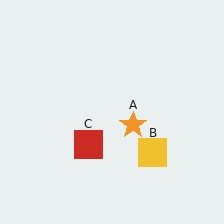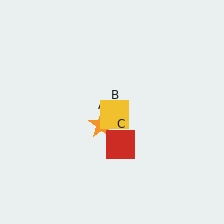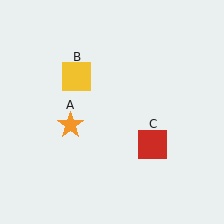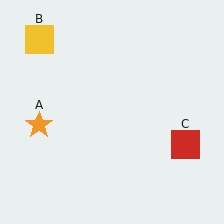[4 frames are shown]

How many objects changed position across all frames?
3 objects changed position: orange star (object A), yellow square (object B), red square (object C).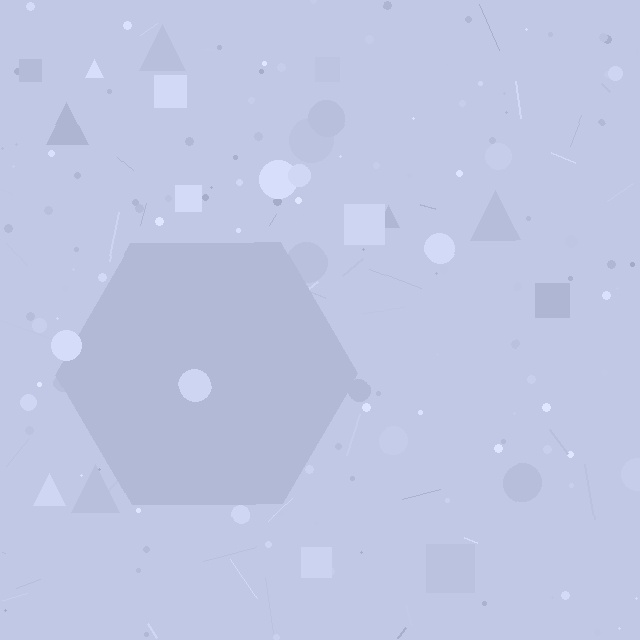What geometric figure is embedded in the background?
A hexagon is embedded in the background.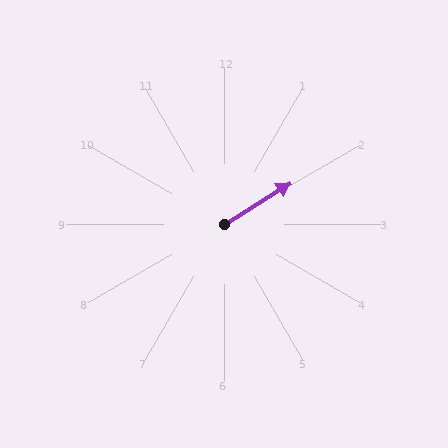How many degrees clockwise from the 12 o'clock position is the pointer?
Approximately 58 degrees.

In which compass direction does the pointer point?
Northeast.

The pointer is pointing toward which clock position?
Roughly 2 o'clock.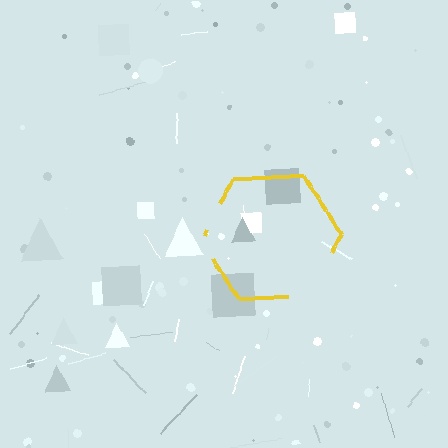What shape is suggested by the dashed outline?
The dashed outline suggests a hexagon.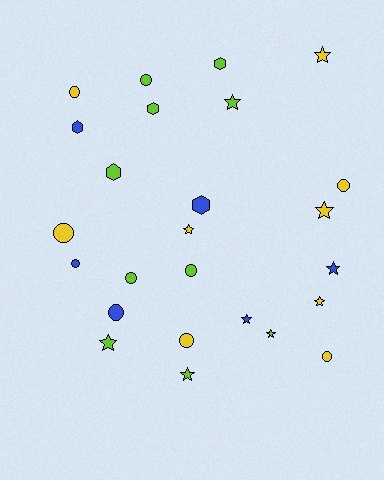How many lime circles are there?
There are 3 lime circles.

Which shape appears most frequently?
Star, with 10 objects.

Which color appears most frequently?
Lime, with 10 objects.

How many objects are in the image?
There are 25 objects.